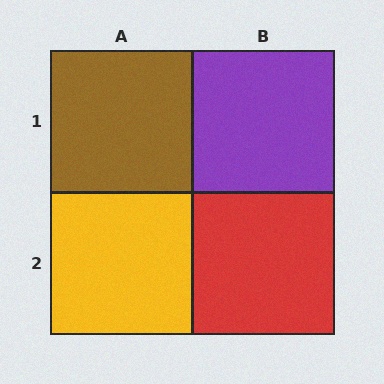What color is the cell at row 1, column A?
Brown.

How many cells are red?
1 cell is red.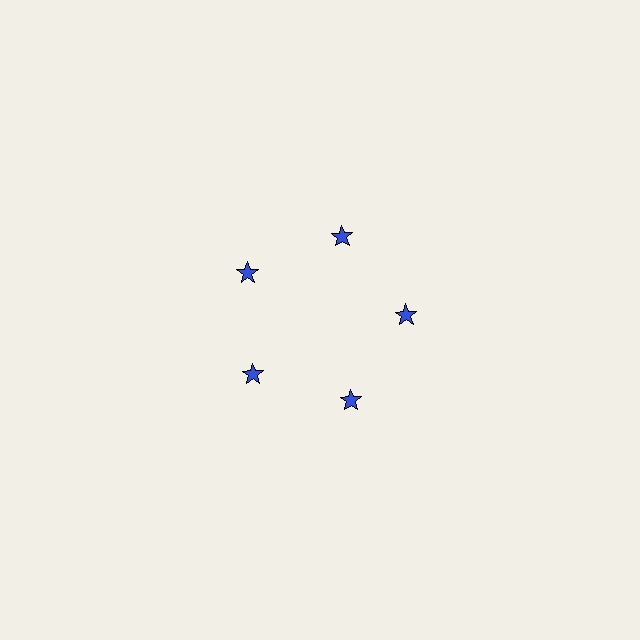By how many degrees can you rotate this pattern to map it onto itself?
The pattern maps onto itself every 72 degrees of rotation.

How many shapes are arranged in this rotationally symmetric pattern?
There are 5 shapes, arranged in 5 groups of 1.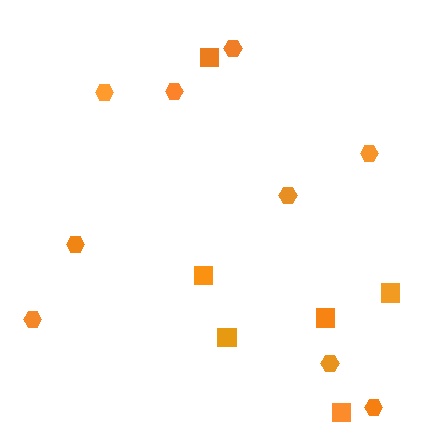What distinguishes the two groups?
There are 2 groups: one group of squares (6) and one group of hexagons (9).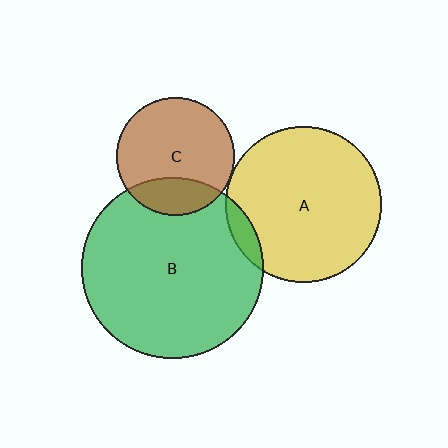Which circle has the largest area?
Circle B (green).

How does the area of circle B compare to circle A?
Approximately 1.4 times.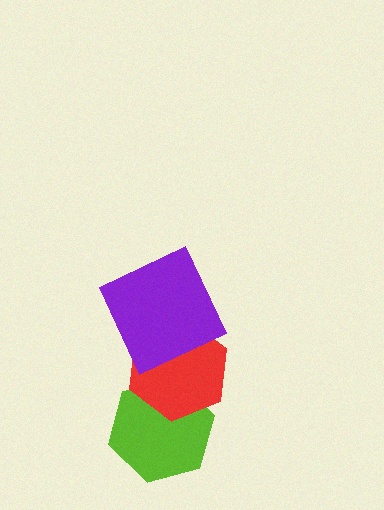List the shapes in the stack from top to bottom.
From top to bottom: the purple square, the red hexagon, the lime hexagon.